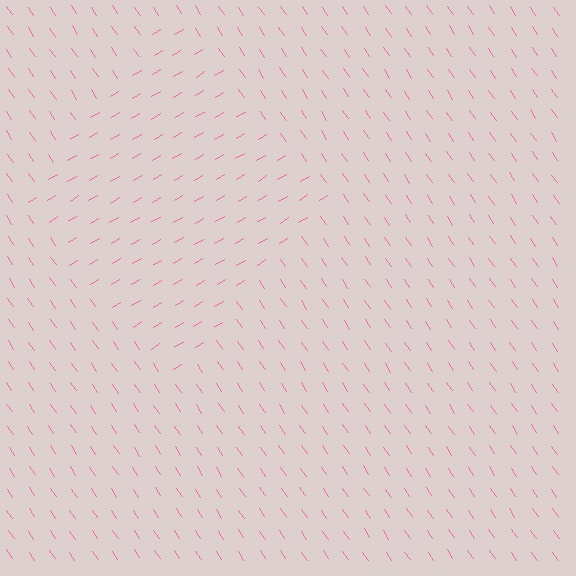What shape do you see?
I see a diamond.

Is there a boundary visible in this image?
Yes, there is a texture boundary formed by a change in line orientation.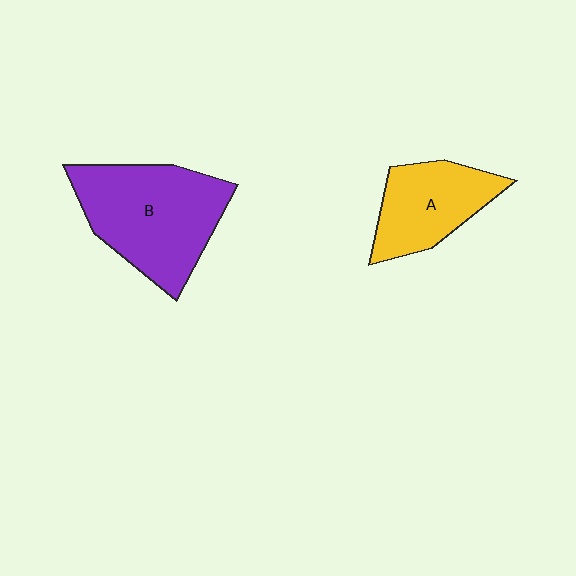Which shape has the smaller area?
Shape A (yellow).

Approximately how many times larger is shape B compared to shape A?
Approximately 1.6 times.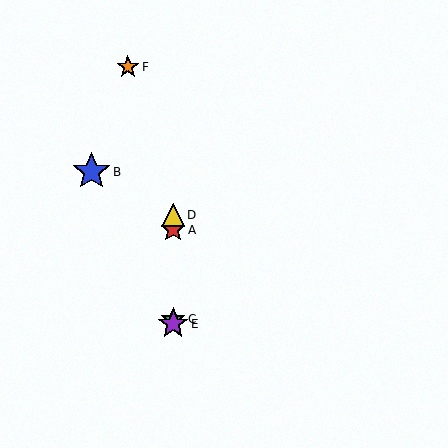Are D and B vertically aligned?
No, D is at x≈173 and B is at x≈91.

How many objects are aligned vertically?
4 objects (A, C, D, E) are aligned vertically.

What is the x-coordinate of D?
Object D is at x≈173.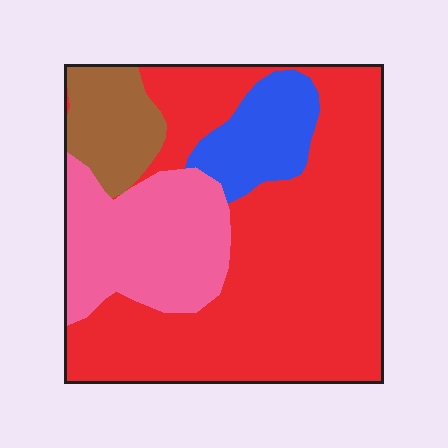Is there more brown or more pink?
Pink.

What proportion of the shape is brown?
Brown covers around 10% of the shape.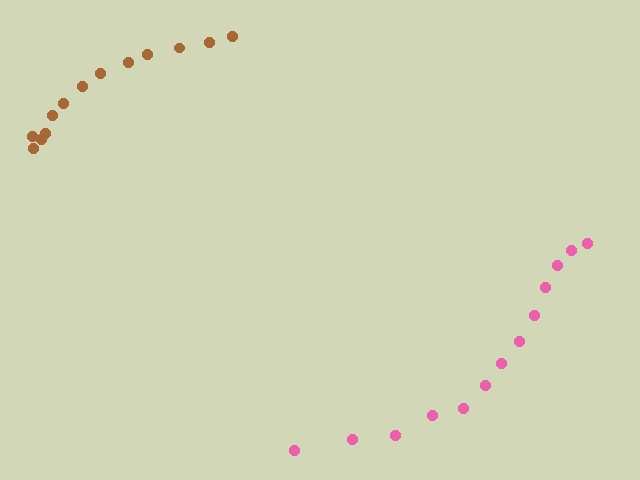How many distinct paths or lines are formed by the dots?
There are 2 distinct paths.